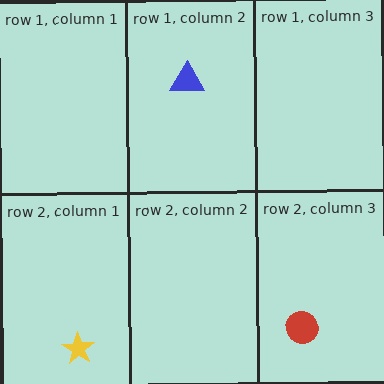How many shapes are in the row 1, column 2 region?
1.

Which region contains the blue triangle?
The row 1, column 2 region.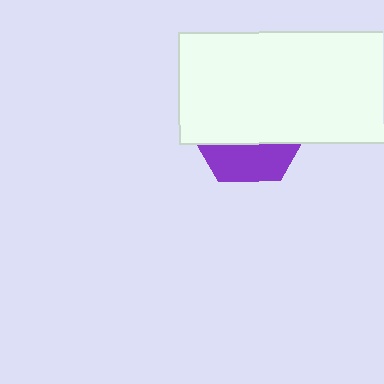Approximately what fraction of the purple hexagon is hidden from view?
Roughly 70% of the purple hexagon is hidden behind the white rectangle.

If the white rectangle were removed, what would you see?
You would see the complete purple hexagon.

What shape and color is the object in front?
The object in front is a white rectangle.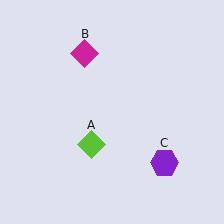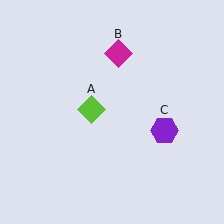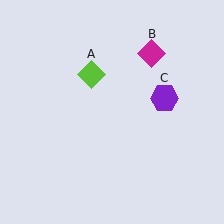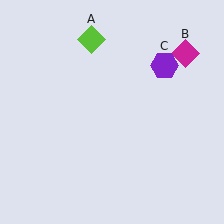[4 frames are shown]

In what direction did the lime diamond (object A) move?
The lime diamond (object A) moved up.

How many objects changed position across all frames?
3 objects changed position: lime diamond (object A), magenta diamond (object B), purple hexagon (object C).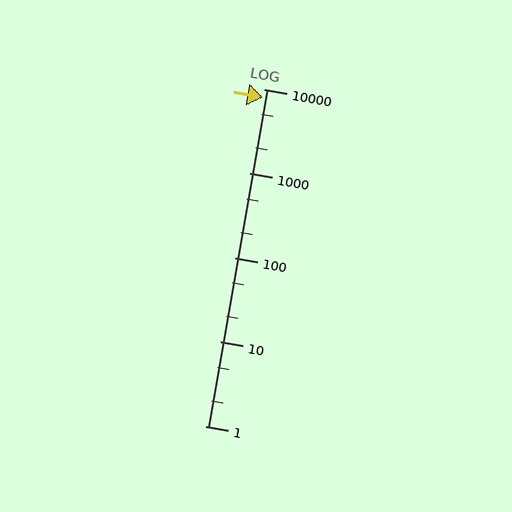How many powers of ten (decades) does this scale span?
The scale spans 4 decades, from 1 to 10000.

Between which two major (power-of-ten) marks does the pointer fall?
The pointer is between 1000 and 10000.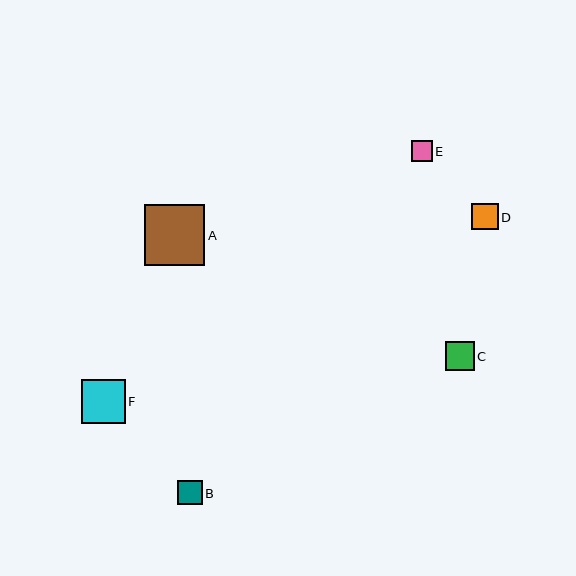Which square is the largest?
Square A is the largest with a size of approximately 61 pixels.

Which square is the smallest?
Square E is the smallest with a size of approximately 20 pixels.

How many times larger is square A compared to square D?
Square A is approximately 2.3 times the size of square D.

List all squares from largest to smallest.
From largest to smallest: A, F, C, D, B, E.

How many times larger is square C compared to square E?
Square C is approximately 1.4 times the size of square E.